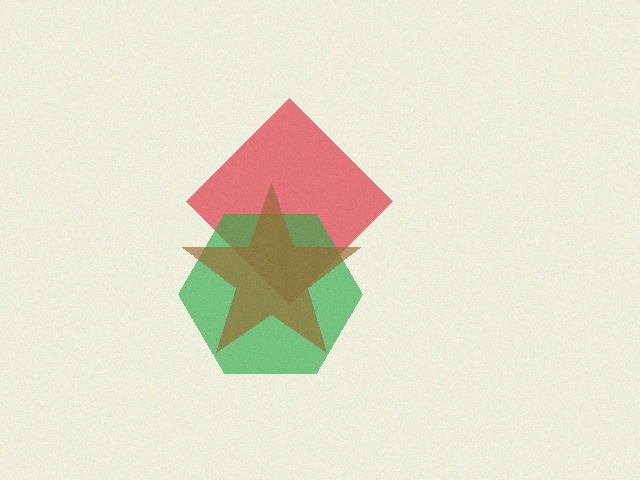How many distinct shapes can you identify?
There are 3 distinct shapes: a red diamond, a green hexagon, a brown star.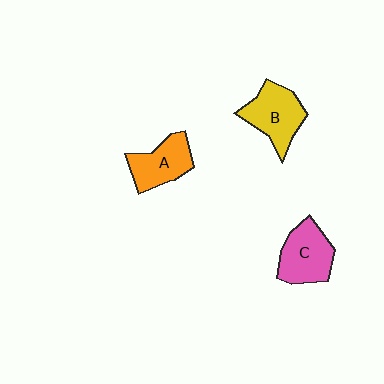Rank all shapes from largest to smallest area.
From largest to smallest: B (yellow), C (pink), A (orange).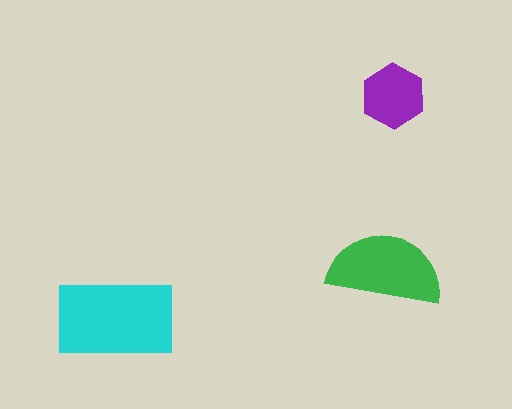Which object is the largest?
The cyan rectangle.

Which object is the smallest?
The purple hexagon.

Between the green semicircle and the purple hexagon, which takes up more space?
The green semicircle.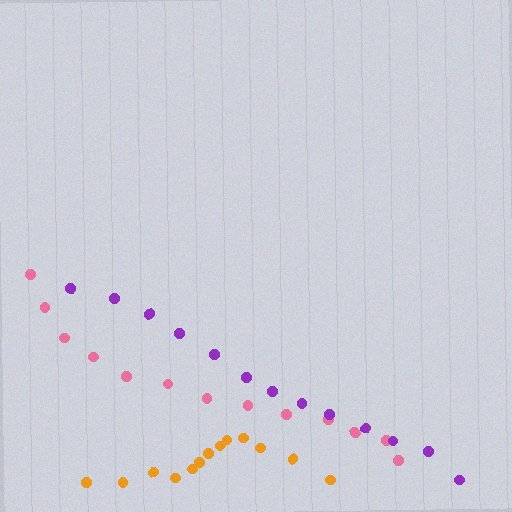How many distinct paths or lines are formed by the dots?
There are 3 distinct paths.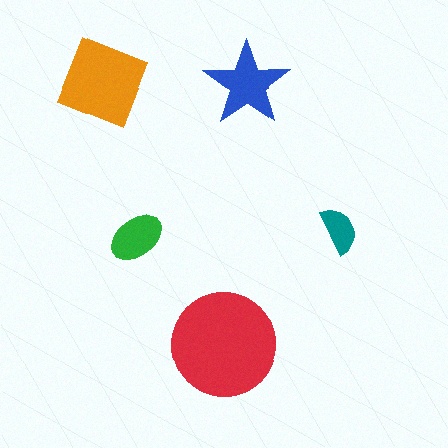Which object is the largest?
The red circle.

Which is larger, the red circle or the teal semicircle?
The red circle.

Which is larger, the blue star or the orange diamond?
The orange diamond.